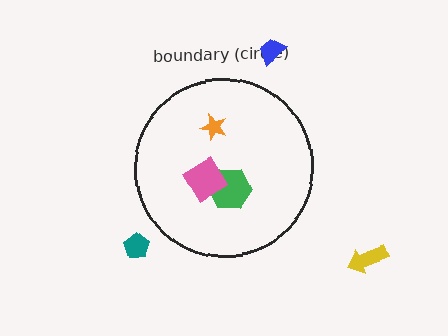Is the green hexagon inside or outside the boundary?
Inside.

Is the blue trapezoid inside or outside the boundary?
Outside.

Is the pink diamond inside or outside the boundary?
Inside.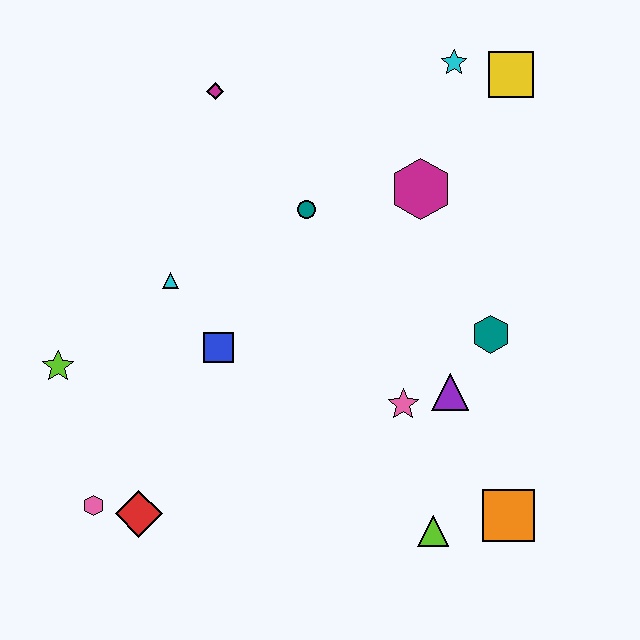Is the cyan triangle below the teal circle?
Yes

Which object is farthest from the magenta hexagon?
The pink hexagon is farthest from the magenta hexagon.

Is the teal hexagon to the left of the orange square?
Yes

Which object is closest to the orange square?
The lime triangle is closest to the orange square.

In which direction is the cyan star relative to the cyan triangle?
The cyan star is to the right of the cyan triangle.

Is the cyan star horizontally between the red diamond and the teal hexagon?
Yes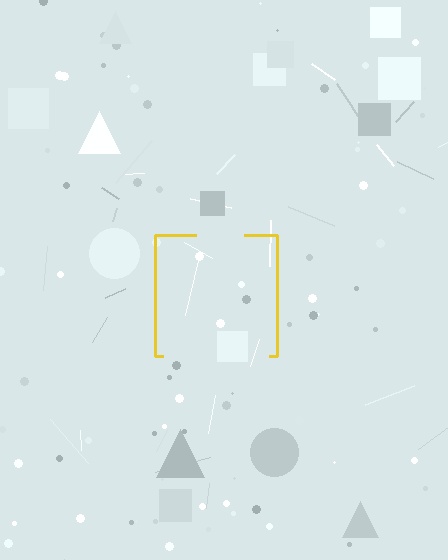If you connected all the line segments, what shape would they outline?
They would outline a square.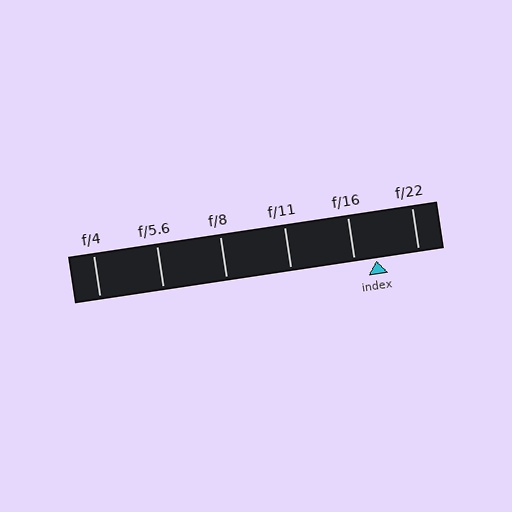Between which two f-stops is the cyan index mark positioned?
The index mark is between f/16 and f/22.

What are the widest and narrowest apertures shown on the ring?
The widest aperture shown is f/4 and the narrowest is f/22.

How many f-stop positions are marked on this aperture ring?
There are 6 f-stop positions marked.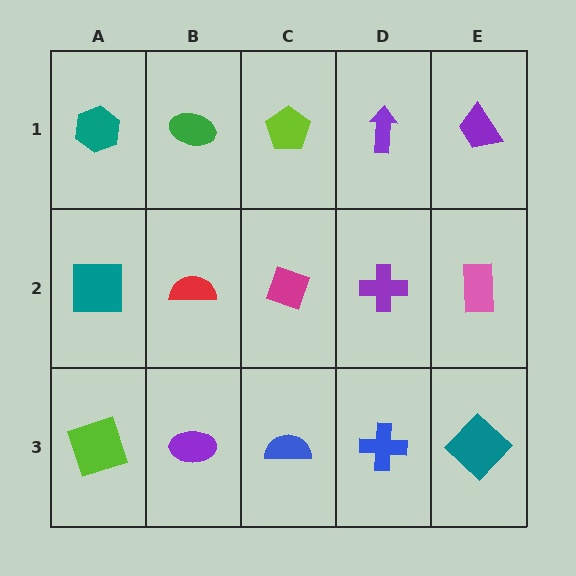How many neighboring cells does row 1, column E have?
2.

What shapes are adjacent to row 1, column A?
A teal square (row 2, column A), a green ellipse (row 1, column B).